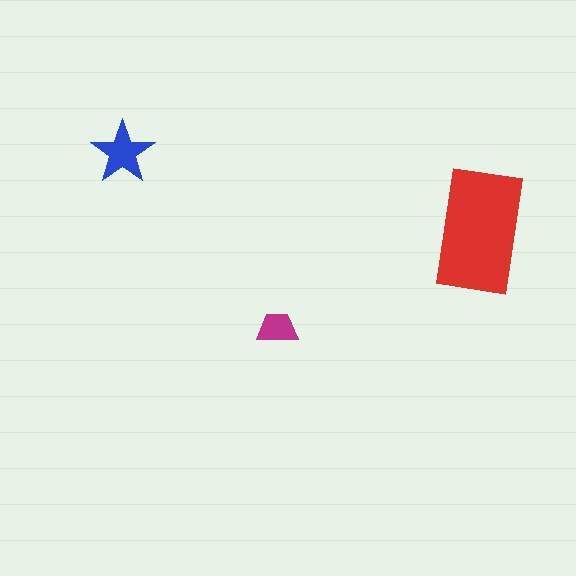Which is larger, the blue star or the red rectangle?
The red rectangle.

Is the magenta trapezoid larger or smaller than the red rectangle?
Smaller.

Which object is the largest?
The red rectangle.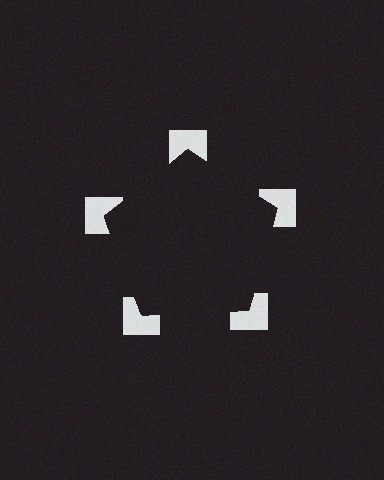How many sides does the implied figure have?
5 sides.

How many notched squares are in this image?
There are 5 — one at each vertex of the illusory pentagon.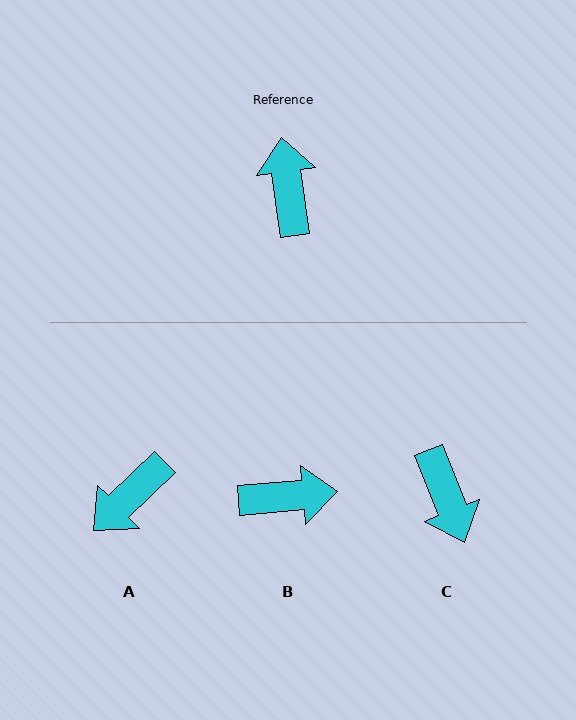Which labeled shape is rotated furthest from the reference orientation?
C, about 167 degrees away.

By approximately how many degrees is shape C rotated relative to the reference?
Approximately 167 degrees clockwise.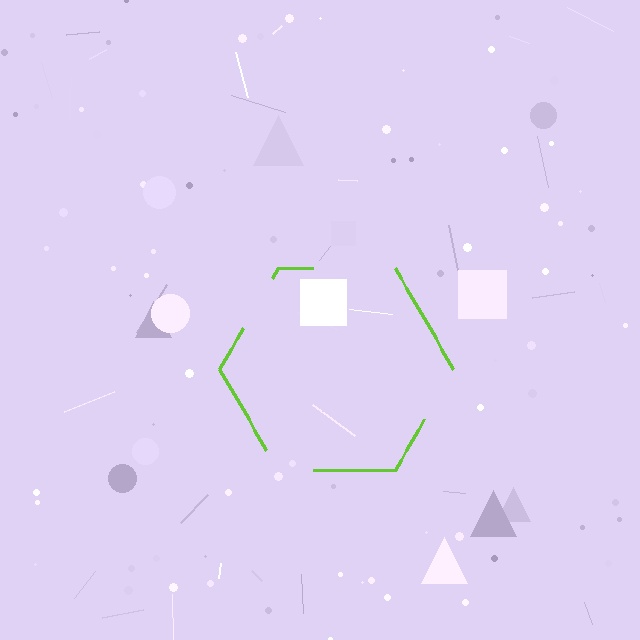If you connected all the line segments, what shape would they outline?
They would outline a hexagon.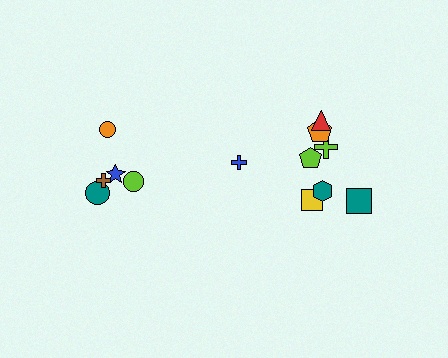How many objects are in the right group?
There are 8 objects.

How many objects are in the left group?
There are 5 objects.